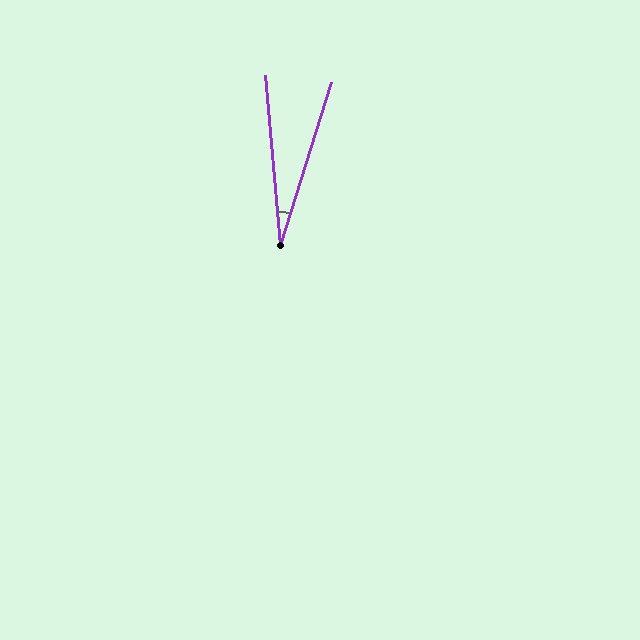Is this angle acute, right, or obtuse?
It is acute.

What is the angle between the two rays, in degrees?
Approximately 23 degrees.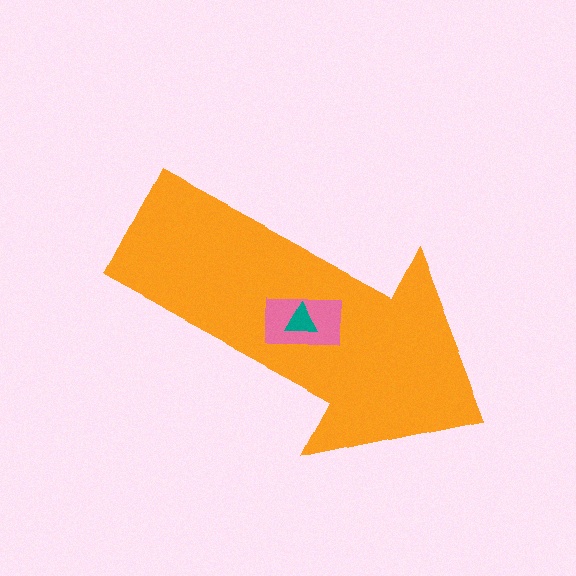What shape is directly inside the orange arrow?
The pink rectangle.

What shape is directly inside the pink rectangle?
The teal triangle.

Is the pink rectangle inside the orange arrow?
Yes.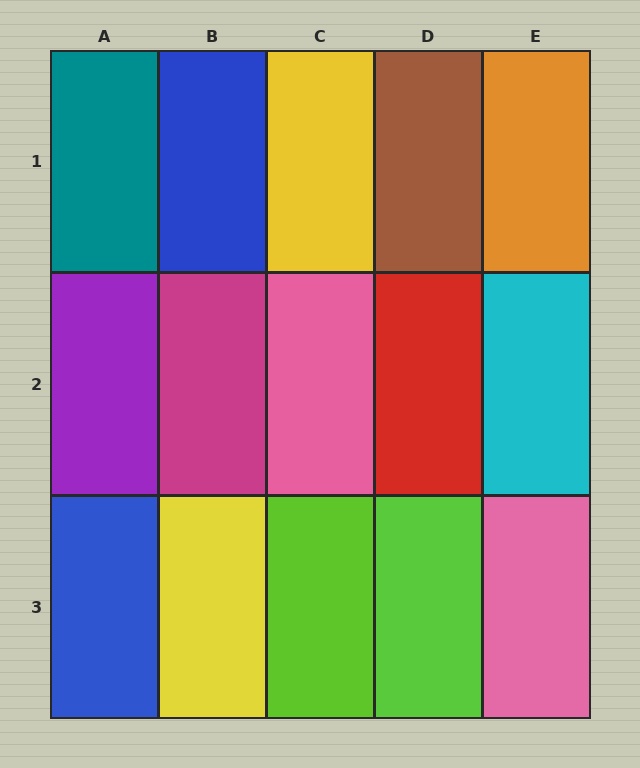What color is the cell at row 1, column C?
Yellow.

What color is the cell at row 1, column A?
Teal.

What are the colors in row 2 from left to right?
Purple, magenta, pink, red, cyan.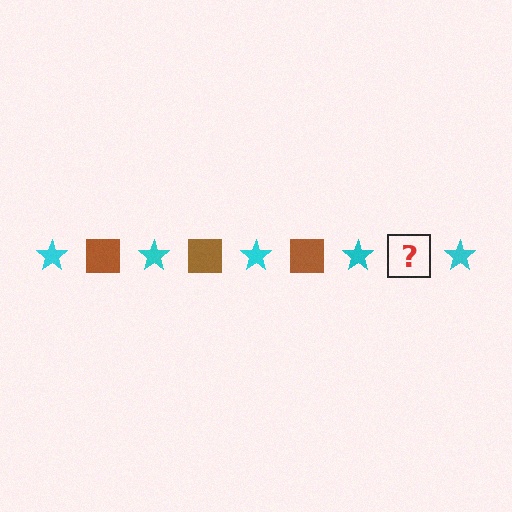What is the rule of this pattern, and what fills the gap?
The rule is that the pattern alternates between cyan star and brown square. The gap should be filled with a brown square.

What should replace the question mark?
The question mark should be replaced with a brown square.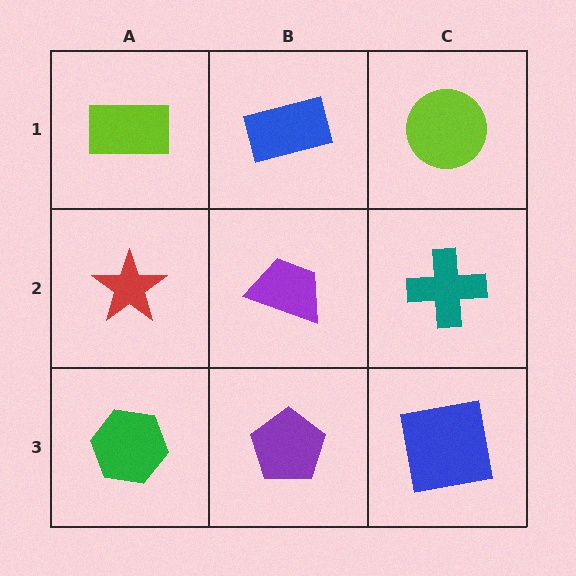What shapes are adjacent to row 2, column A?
A lime rectangle (row 1, column A), a green hexagon (row 3, column A), a purple trapezoid (row 2, column B).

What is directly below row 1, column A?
A red star.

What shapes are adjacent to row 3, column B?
A purple trapezoid (row 2, column B), a green hexagon (row 3, column A), a blue square (row 3, column C).